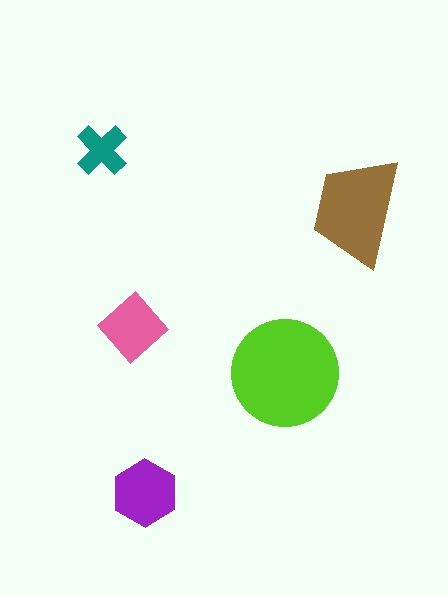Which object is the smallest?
The teal cross.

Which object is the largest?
The lime circle.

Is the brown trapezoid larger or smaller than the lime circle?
Smaller.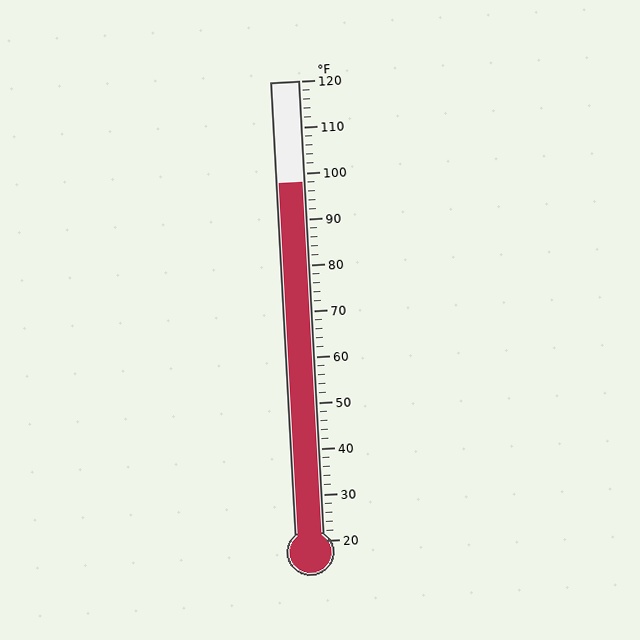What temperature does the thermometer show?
The thermometer shows approximately 98°F.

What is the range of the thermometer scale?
The thermometer scale ranges from 20°F to 120°F.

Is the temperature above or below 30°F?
The temperature is above 30°F.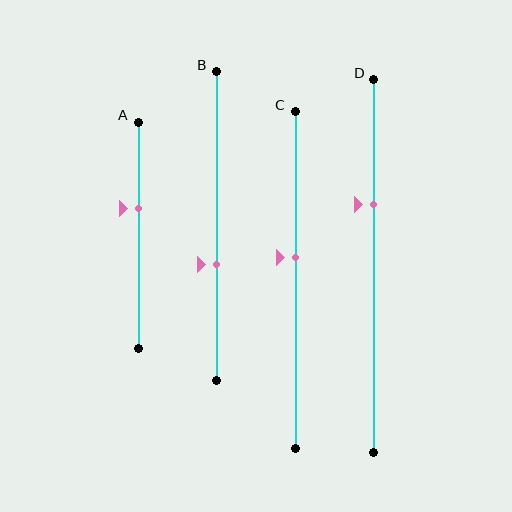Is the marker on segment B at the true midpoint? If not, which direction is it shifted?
No, the marker on segment B is shifted downward by about 12% of the segment length.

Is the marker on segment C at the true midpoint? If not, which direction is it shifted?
No, the marker on segment C is shifted upward by about 7% of the segment length.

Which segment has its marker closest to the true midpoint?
Segment C has its marker closest to the true midpoint.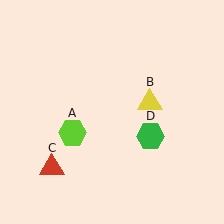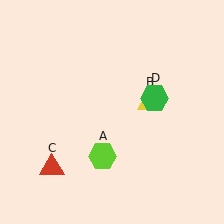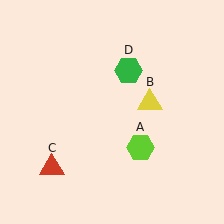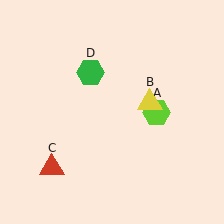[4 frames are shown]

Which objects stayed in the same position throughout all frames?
Yellow triangle (object B) and red triangle (object C) remained stationary.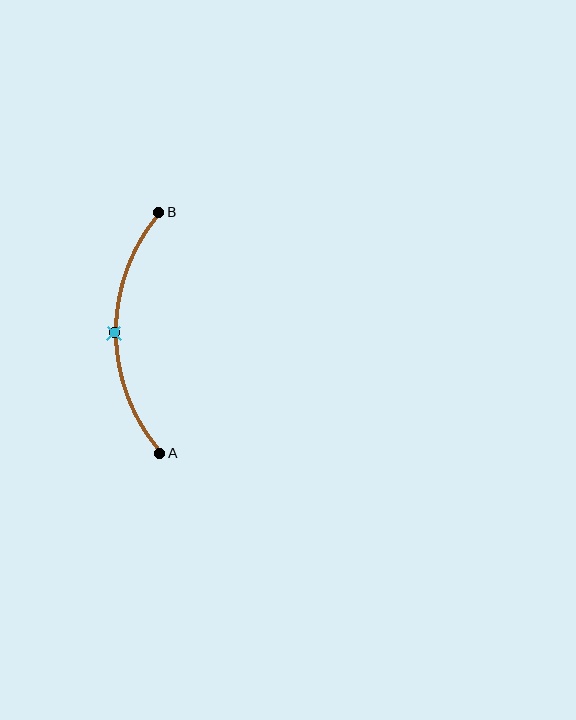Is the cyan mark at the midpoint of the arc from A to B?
Yes. The cyan mark lies on the arc at equal arc-length from both A and B — it is the arc midpoint.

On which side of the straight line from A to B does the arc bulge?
The arc bulges to the left of the straight line connecting A and B.